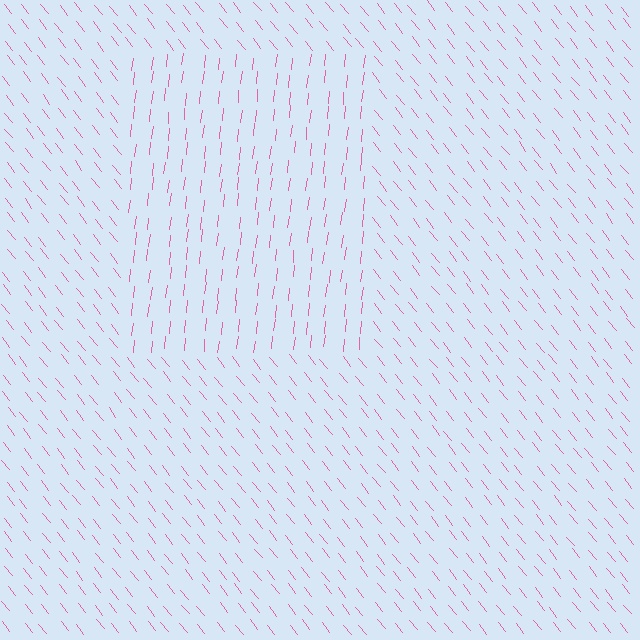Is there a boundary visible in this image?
Yes, there is a texture boundary formed by a change in line orientation.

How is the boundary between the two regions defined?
The boundary is defined purely by a change in line orientation (approximately 45 degrees difference). All lines are the same color and thickness.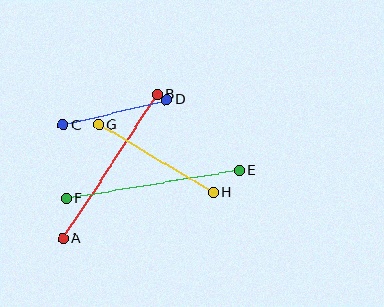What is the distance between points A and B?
The distance is approximately 172 pixels.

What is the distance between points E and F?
The distance is approximately 176 pixels.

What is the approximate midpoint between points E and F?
The midpoint is at approximately (153, 185) pixels.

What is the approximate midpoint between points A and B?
The midpoint is at approximately (110, 167) pixels.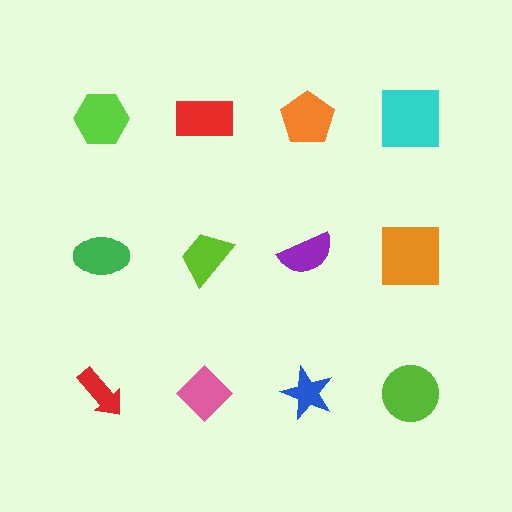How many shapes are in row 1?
4 shapes.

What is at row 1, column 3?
An orange pentagon.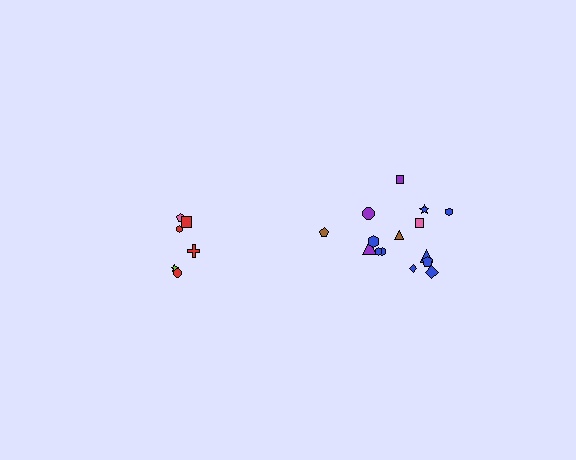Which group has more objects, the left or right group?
The right group.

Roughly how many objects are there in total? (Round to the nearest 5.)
Roughly 20 objects in total.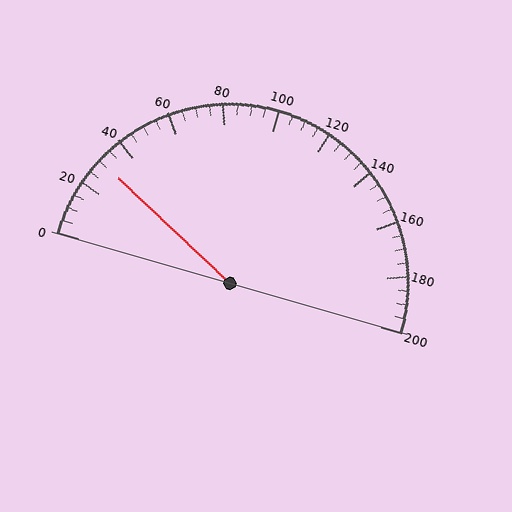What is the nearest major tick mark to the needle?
The nearest major tick mark is 40.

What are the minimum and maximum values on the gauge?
The gauge ranges from 0 to 200.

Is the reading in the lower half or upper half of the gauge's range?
The reading is in the lower half of the range (0 to 200).